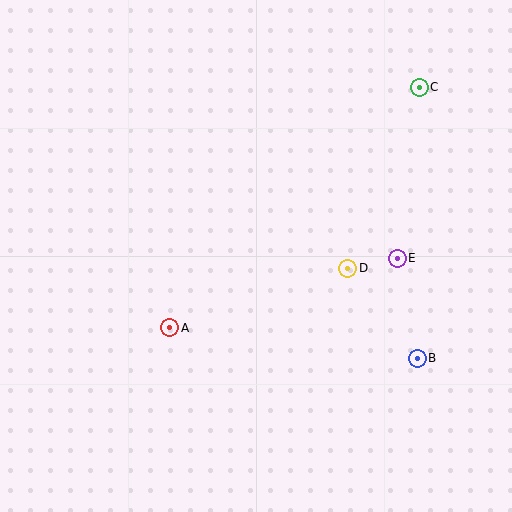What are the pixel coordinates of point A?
Point A is at (170, 328).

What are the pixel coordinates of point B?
Point B is at (417, 358).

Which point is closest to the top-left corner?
Point A is closest to the top-left corner.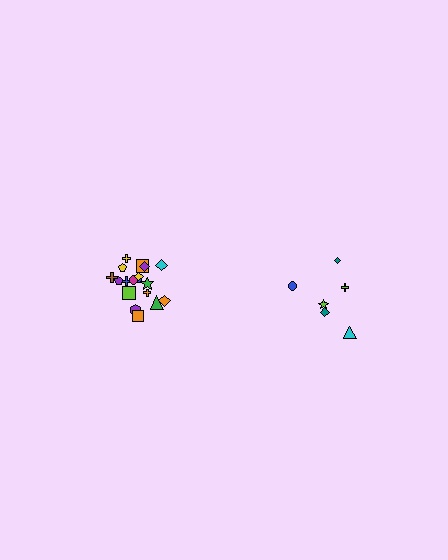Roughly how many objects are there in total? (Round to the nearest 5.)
Roughly 25 objects in total.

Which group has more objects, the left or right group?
The left group.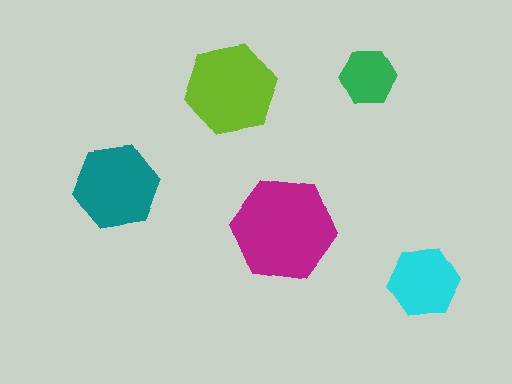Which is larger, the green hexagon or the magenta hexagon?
The magenta one.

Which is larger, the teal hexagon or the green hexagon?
The teal one.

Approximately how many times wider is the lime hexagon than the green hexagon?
About 1.5 times wider.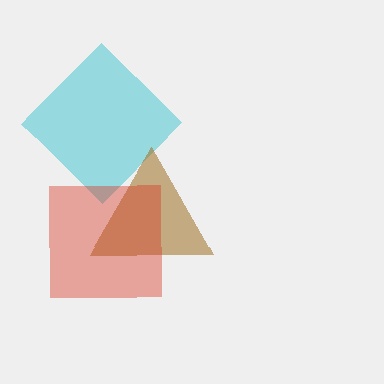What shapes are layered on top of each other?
The layered shapes are: a cyan diamond, a brown triangle, a red square.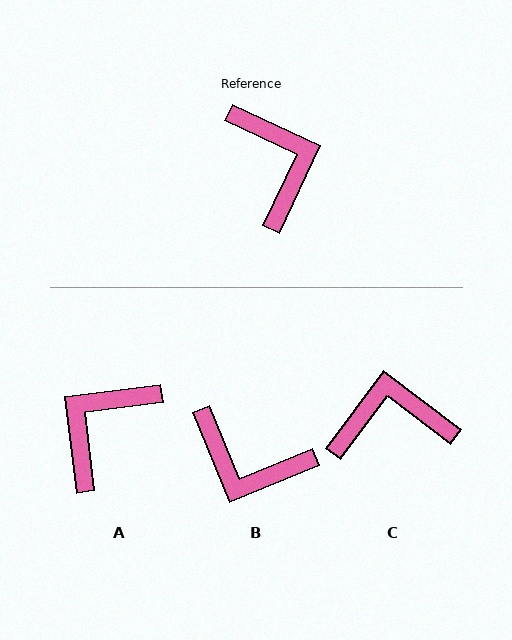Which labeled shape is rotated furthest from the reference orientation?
B, about 132 degrees away.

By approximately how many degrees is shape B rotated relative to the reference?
Approximately 132 degrees clockwise.